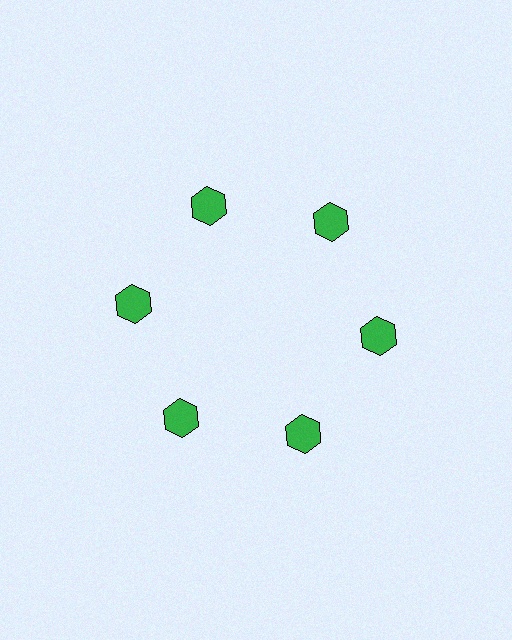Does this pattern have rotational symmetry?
Yes, this pattern has 6-fold rotational symmetry. It looks the same after rotating 60 degrees around the center.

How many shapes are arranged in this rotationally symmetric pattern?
There are 6 shapes, arranged in 6 groups of 1.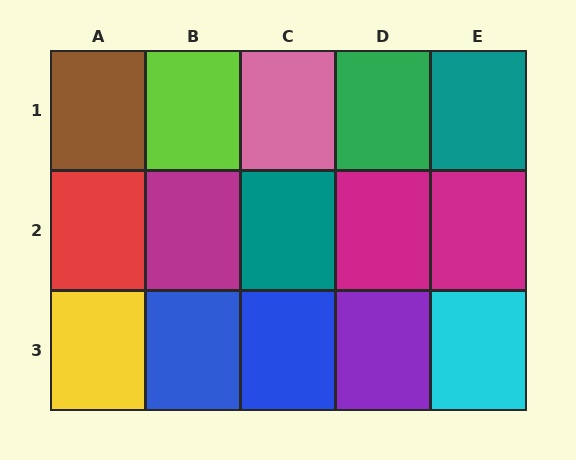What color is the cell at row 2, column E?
Magenta.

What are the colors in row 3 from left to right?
Yellow, blue, blue, purple, cyan.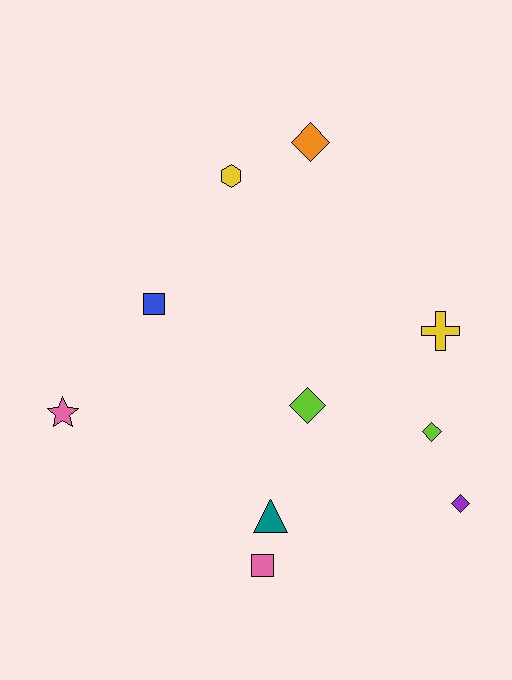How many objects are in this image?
There are 10 objects.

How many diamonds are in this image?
There are 4 diamonds.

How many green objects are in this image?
There are no green objects.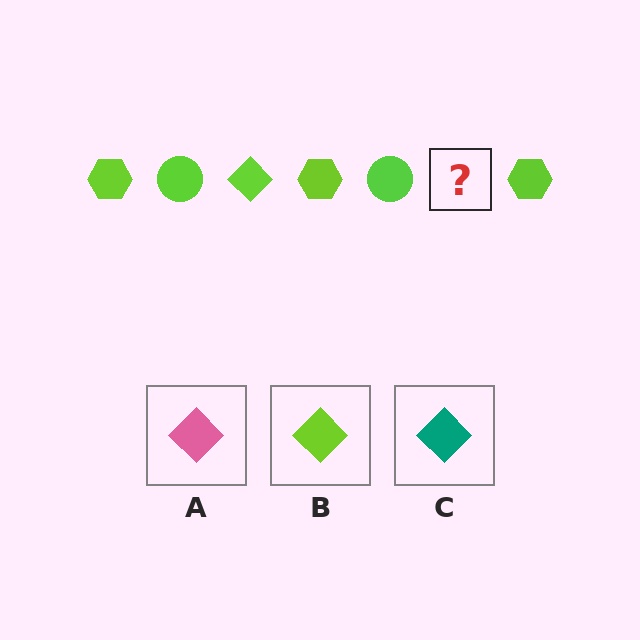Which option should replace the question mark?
Option B.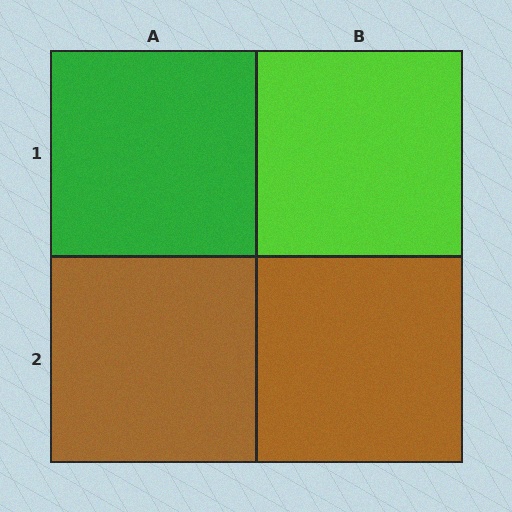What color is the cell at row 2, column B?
Brown.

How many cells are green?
1 cell is green.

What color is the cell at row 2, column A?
Brown.